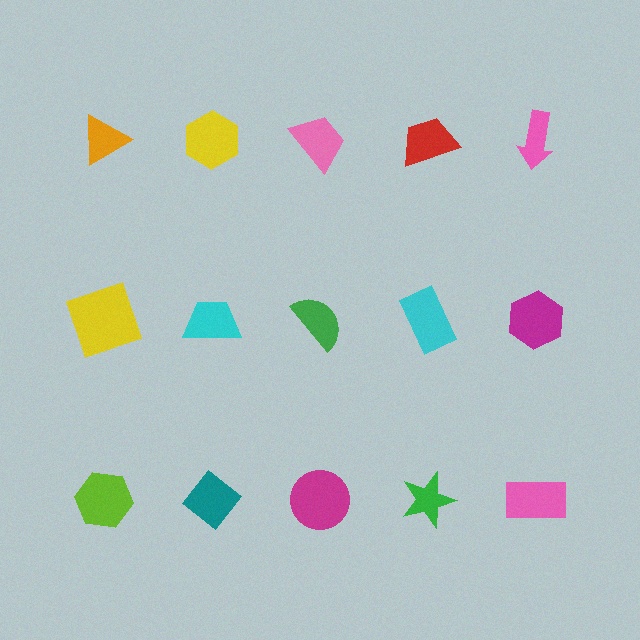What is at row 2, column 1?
A yellow square.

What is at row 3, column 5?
A pink rectangle.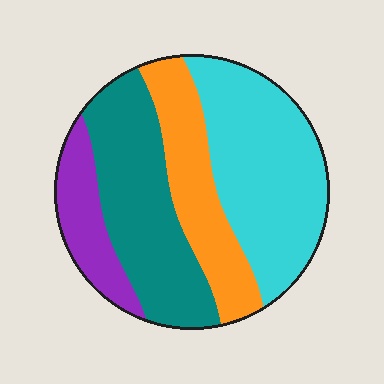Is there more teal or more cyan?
Cyan.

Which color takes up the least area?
Purple, at roughly 15%.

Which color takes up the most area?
Cyan, at roughly 35%.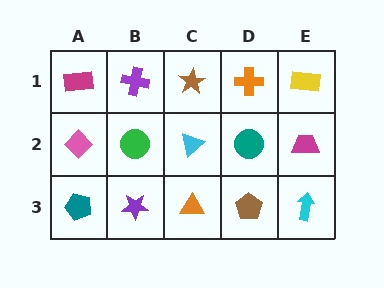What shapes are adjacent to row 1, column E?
A magenta trapezoid (row 2, column E), an orange cross (row 1, column D).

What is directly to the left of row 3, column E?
A brown pentagon.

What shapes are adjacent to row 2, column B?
A purple cross (row 1, column B), a purple star (row 3, column B), a pink diamond (row 2, column A), a cyan triangle (row 2, column C).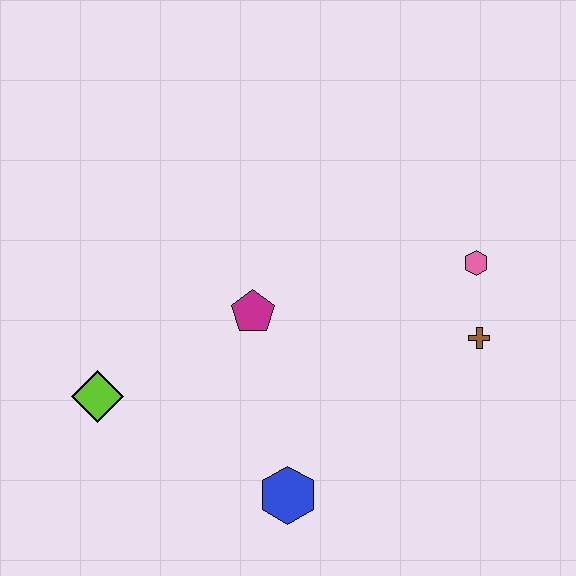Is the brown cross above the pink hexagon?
No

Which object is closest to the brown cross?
The pink hexagon is closest to the brown cross.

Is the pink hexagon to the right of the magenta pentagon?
Yes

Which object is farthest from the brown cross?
The lime diamond is farthest from the brown cross.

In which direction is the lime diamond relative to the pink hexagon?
The lime diamond is to the left of the pink hexagon.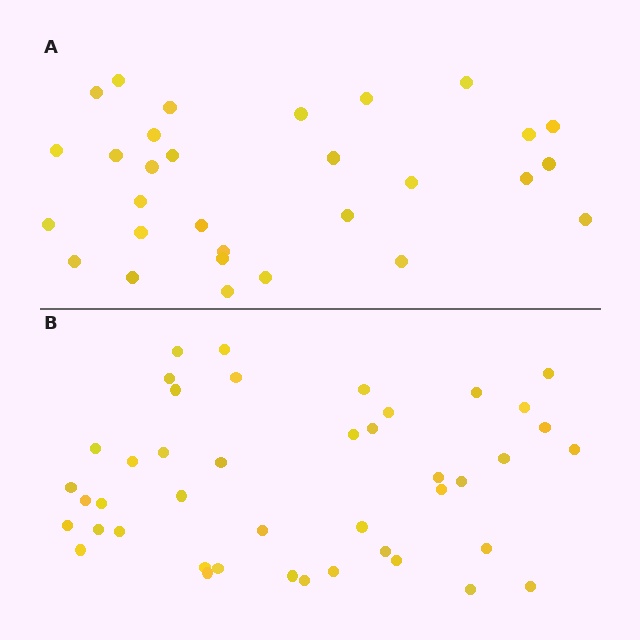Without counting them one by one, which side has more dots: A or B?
Region B (the bottom region) has more dots.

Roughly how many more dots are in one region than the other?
Region B has approximately 15 more dots than region A.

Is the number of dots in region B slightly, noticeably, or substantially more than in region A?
Region B has noticeably more, but not dramatically so. The ratio is roughly 1.4 to 1.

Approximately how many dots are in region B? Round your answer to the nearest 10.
About 40 dots. (The exact count is 43, which rounds to 40.)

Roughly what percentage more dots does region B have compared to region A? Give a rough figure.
About 45% more.